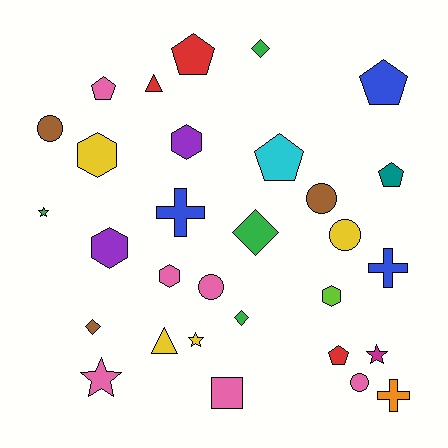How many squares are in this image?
There is 1 square.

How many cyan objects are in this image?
There is 1 cyan object.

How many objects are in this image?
There are 30 objects.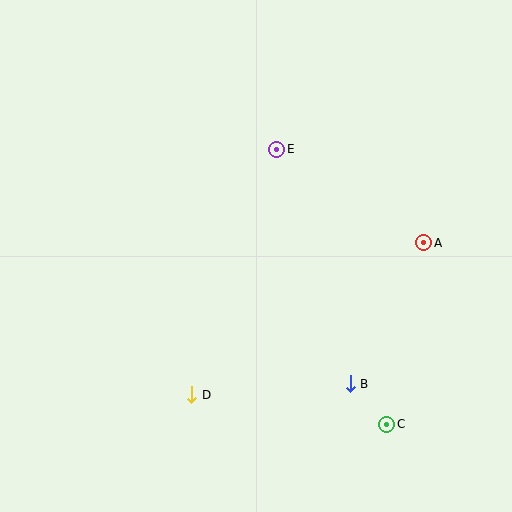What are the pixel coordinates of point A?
Point A is at (424, 243).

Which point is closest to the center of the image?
Point E at (277, 149) is closest to the center.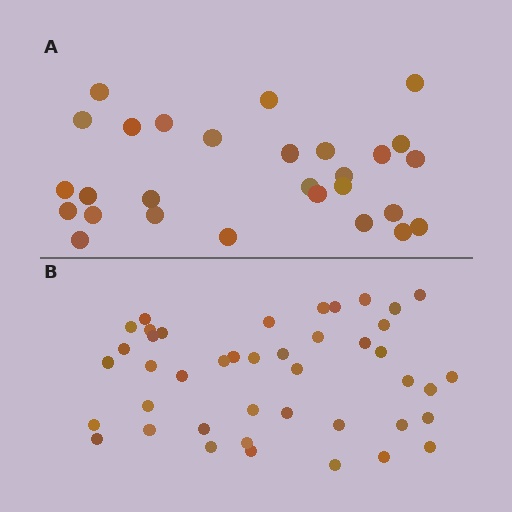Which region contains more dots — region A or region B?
Region B (the bottom region) has more dots.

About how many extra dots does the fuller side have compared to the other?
Region B has approximately 15 more dots than region A.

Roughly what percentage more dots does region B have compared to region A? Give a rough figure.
About 55% more.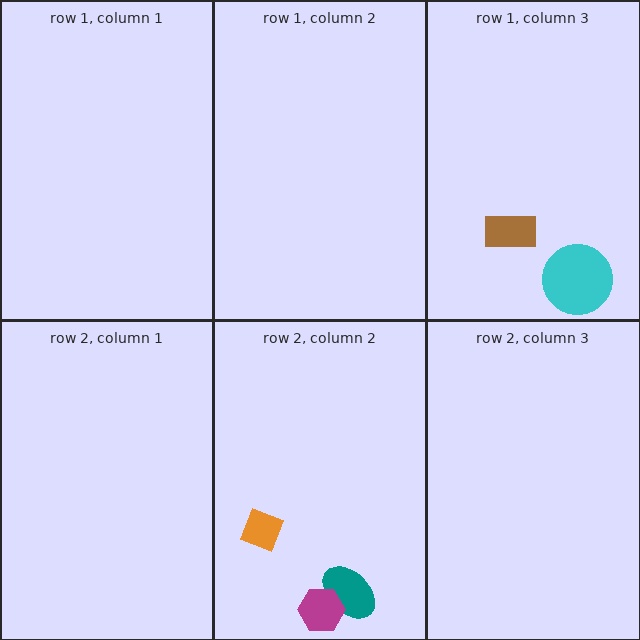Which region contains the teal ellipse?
The row 2, column 2 region.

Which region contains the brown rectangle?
The row 1, column 3 region.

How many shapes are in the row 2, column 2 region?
3.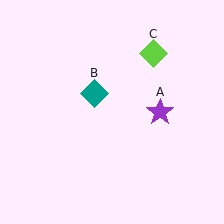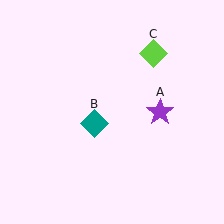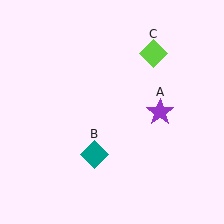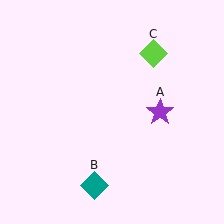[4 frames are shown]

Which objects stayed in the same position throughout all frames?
Purple star (object A) and lime diamond (object C) remained stationary.